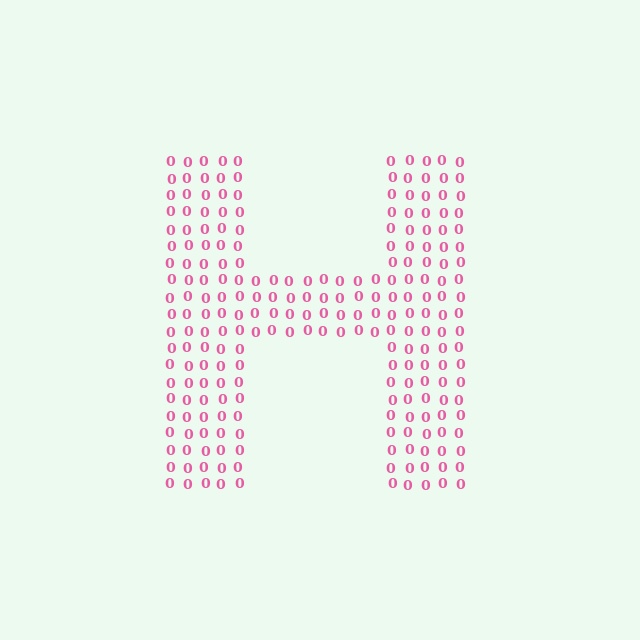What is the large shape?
The large shape is the letter H.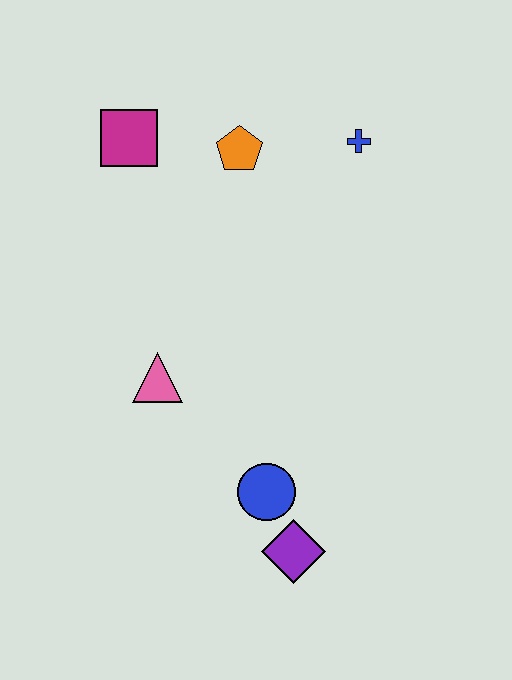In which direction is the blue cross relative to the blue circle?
The blue cross is above the blue circle.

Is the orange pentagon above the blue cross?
No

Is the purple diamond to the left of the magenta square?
No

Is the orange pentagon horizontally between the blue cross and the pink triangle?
Yes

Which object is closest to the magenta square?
The orange pentagon is closest to the magenta square.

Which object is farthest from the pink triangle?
The blue cross is farthest from the pink triangle.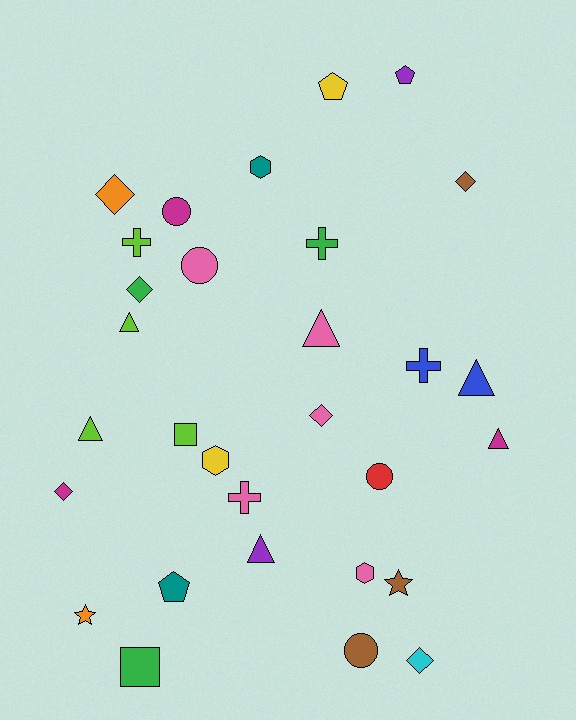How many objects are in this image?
There are 30 objects.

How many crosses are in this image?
There are 4 crosses.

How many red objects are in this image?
There is 1 red object.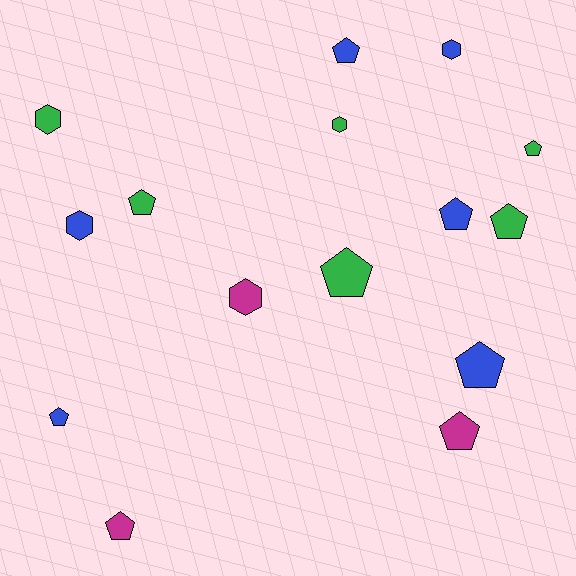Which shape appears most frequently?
Pentagon, with 10 objects.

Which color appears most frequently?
Blue, with 6 objects.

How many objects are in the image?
There are 15 objects.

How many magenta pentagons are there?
There are 2 magenta pentagons.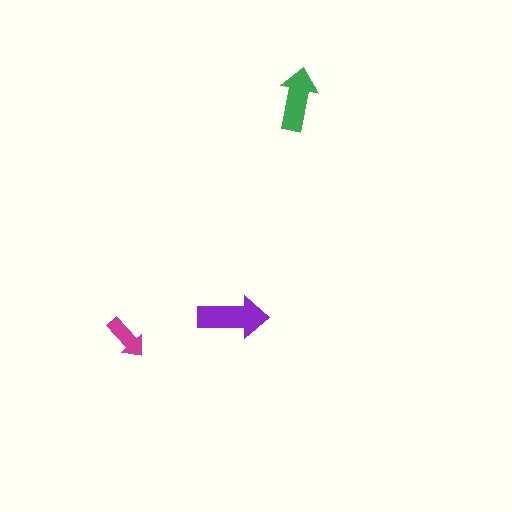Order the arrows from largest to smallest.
the purple one, the green one, the magenta one.